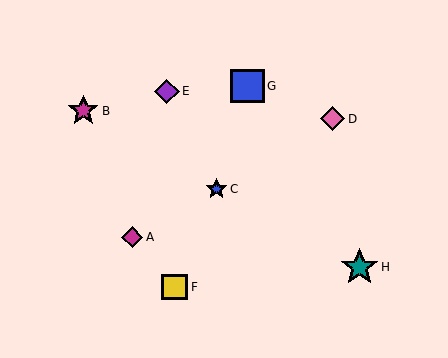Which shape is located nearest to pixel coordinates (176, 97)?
The purple diamond (labeled E) at (167, 91) is nearest to that location.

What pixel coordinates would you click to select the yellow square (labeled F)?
Click at (175, 287) to select the yellow square F.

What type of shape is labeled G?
Shape G is a blue square.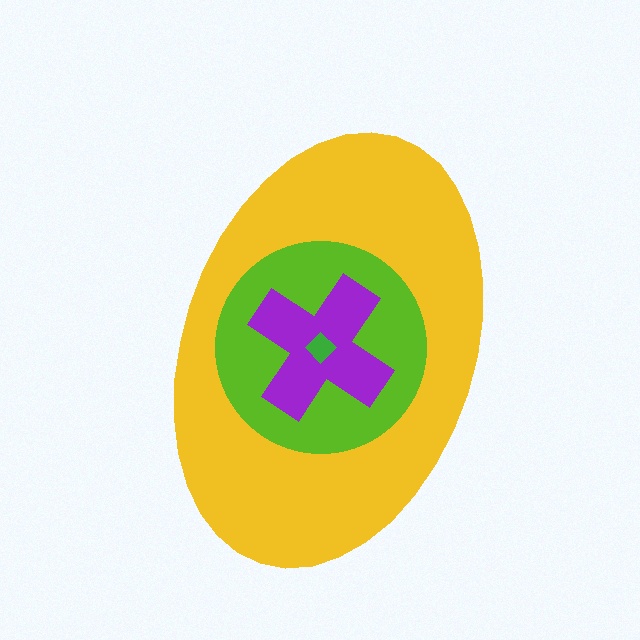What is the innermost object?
The green diamond.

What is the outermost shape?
The yellow ellipse.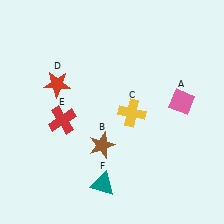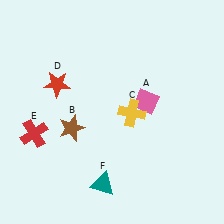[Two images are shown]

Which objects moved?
The objects that moved are: the pink diamond (A), the brown star (B), the red cross (E).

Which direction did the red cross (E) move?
The red cross (E) moved left.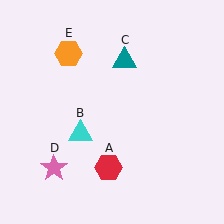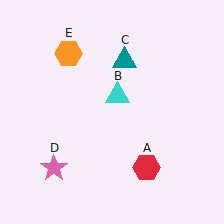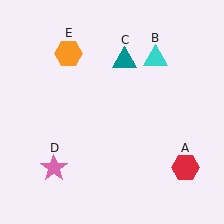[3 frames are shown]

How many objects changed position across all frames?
2 objects changed position: red hexagon (object A), cyan triangle (object B).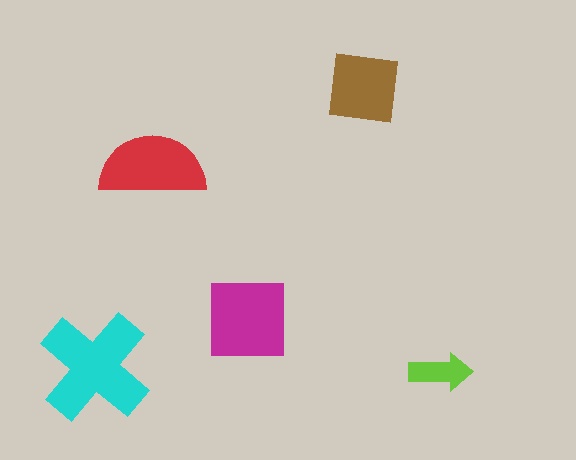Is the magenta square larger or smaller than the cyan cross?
Smaller.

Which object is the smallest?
The lime arrow.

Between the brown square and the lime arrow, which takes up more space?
The brown square.